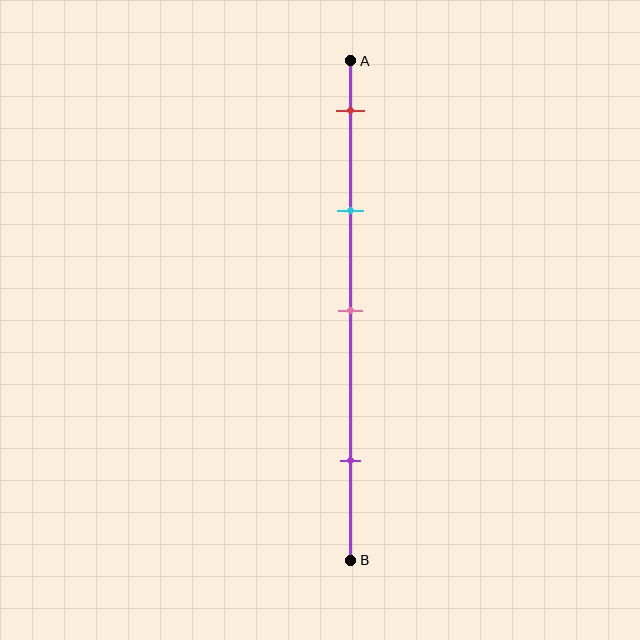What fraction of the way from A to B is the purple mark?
The purple mark is approximately 80% (0.8) of the way from A to B.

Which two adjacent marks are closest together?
The red and cyan marks are the closest adjacent pair.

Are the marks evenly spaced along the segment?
No, the marks are not evenly spaced.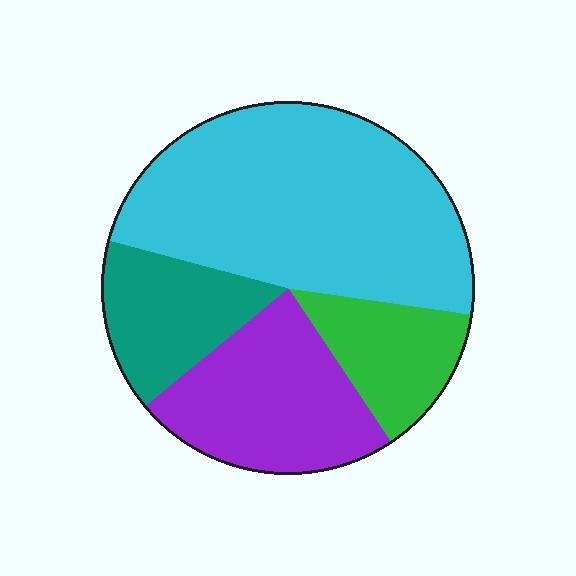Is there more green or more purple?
Purple.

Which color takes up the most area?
Cyan, at roughly 50%.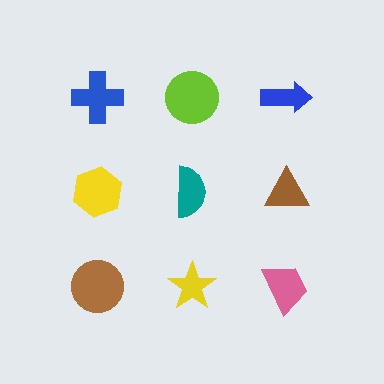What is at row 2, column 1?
A yellow hexagon.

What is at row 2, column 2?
A teal semicircle.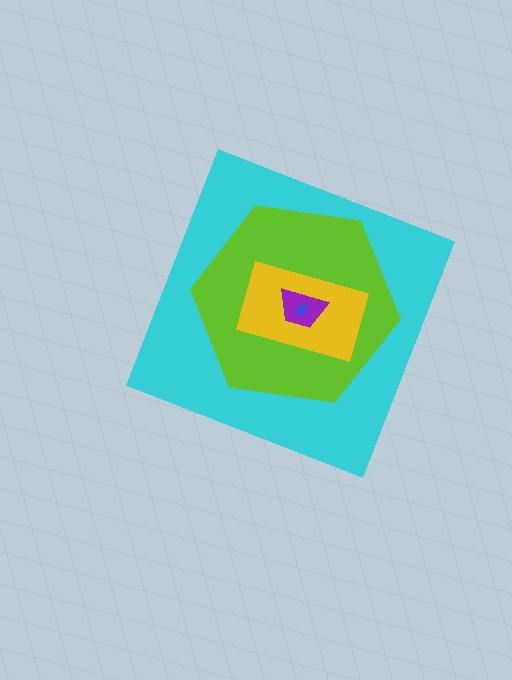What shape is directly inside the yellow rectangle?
The purple trapezoid.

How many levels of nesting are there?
5.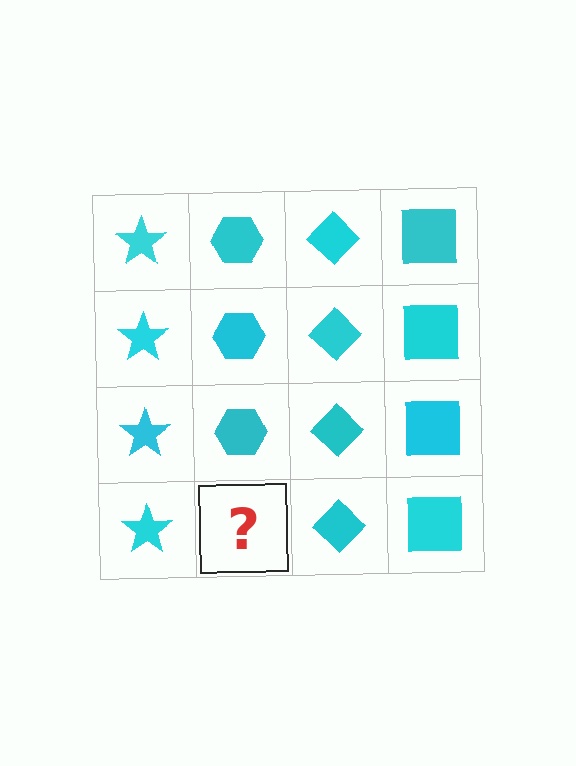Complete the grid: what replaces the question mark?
The question mark should be replaced with a cyan hexagon.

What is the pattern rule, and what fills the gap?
The rule is that each column has a consistent shape. The gap should be filled with a cyan hexagon.